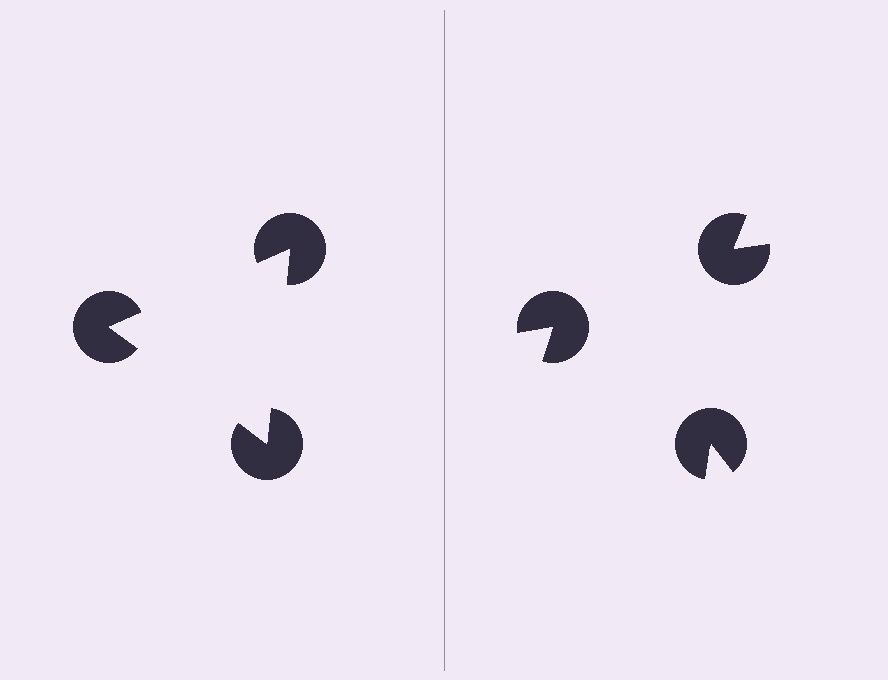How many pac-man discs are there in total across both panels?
6 — 3 on each side.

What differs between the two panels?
The pac-man discs are positioned identically on both sides; only the wedge orientations differ. On the left they align to a triangle; on the right they are misaligned.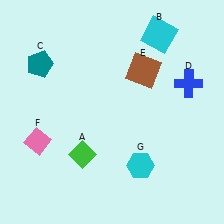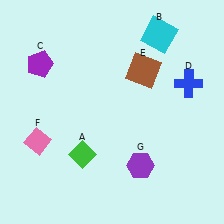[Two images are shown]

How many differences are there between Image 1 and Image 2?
There are 2 differences between the two images.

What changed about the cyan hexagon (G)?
In Image 1, G is cyan. In Image 2, it changed to purple.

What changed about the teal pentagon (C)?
In Image 1, C is teal. In Image 2, it changed to purple.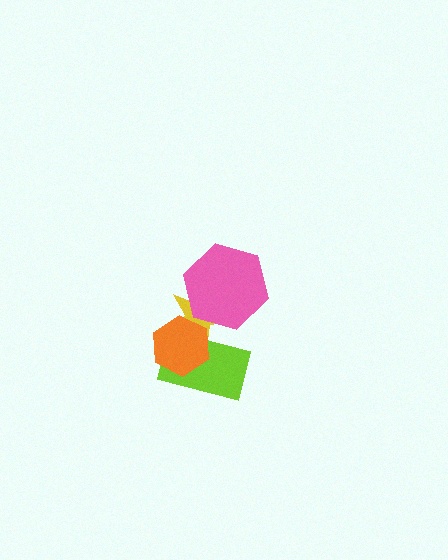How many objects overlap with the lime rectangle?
2 objects overlap with the lime rectangle.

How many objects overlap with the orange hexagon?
2 objects overlap with the orange hexagon.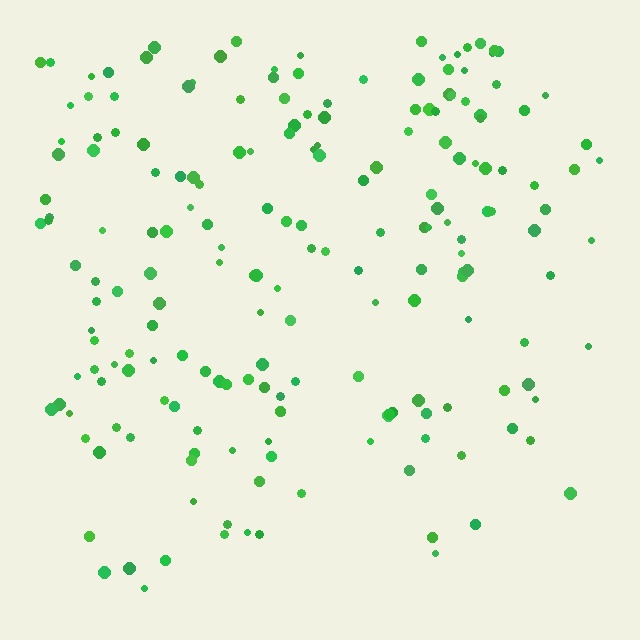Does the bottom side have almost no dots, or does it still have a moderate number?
Still a moderate number, just noticeably fewer than the top.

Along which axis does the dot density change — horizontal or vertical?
Vertical.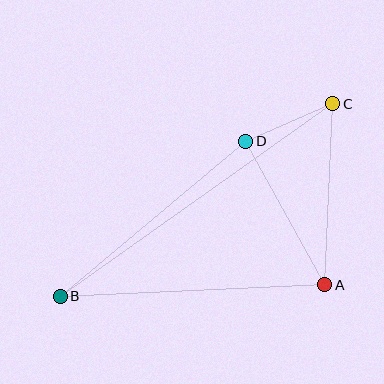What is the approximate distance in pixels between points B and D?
The distance between B and D is approximately 242 pixels.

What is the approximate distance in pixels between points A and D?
The distance between A and D is approximately 164 pixels.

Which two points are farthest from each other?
Points B and C are farthest from each other.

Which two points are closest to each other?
Points C and D are closest to each other.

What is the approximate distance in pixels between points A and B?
The distance between A and B is approximately 265 pixels.